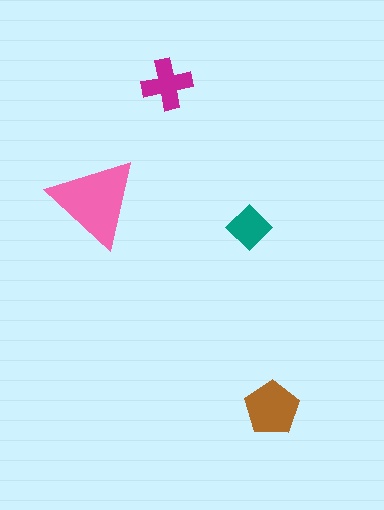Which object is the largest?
The pink triangle.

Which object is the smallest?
The teal diamond.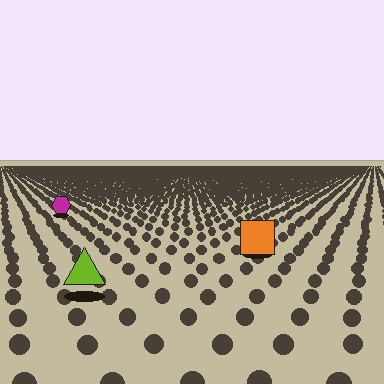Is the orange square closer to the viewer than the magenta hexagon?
Yes. The orange square is closer — you can tell from the texture gradient: the ground texture is coarser near it.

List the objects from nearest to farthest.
From nearest to farthest: the lime triangle, the orange square, the magenta hexagon.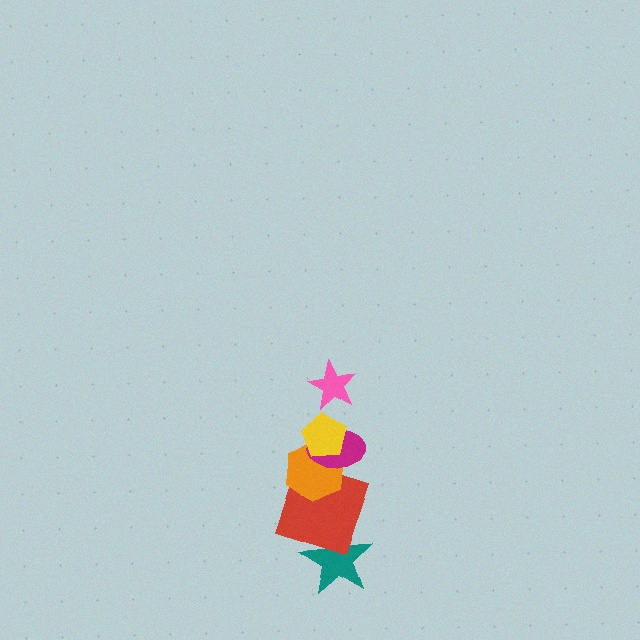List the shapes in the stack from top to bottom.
From top to bottom: the pink star, the yellow pentagon, the magenta ellipse, the orange hexagon, the red square, the teal star.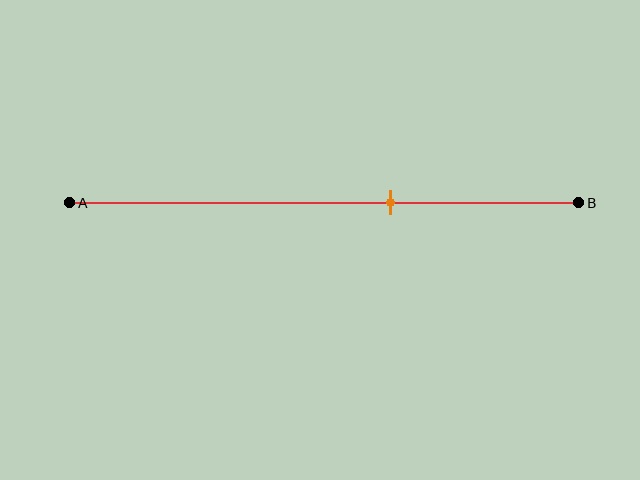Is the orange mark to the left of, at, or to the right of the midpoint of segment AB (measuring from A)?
The orange mark is to the right of the midpoint of segment AB.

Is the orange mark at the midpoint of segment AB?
No, the mark is at about 65% from A, not at the 50% midpoint.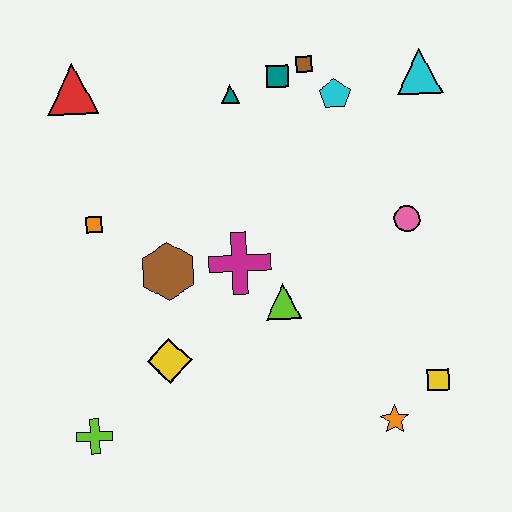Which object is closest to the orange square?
The brown hexagon is closest to the orange square.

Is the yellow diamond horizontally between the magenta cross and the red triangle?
Yes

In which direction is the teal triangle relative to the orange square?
The teal triangle is to the right of the orange square.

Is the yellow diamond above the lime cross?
Yes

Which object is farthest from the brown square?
The lime cross is farthest from the brown square.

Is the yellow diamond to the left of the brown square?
Yes